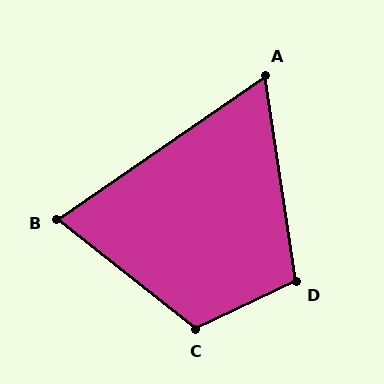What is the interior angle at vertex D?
Approximately 107 degrees (obtuse).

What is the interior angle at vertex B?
Approximately 73 degrees (acute).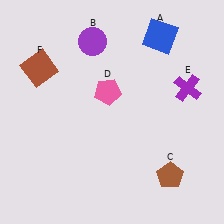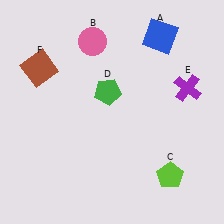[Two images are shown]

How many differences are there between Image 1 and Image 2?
There are 3 differences between the two images.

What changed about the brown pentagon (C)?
In Image 1, C is brown. In Image 2, it changed to lime.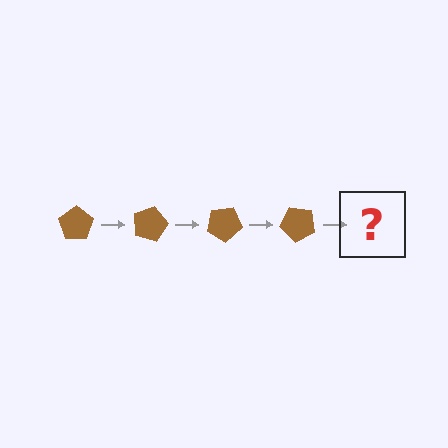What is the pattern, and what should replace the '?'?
The pattern is that the pentagon rotates 15 degrees each step. The '?' should be a brown pentagon rotated 60 degrees.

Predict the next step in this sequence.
The next step is a brown pentagon rotated 60 degrees.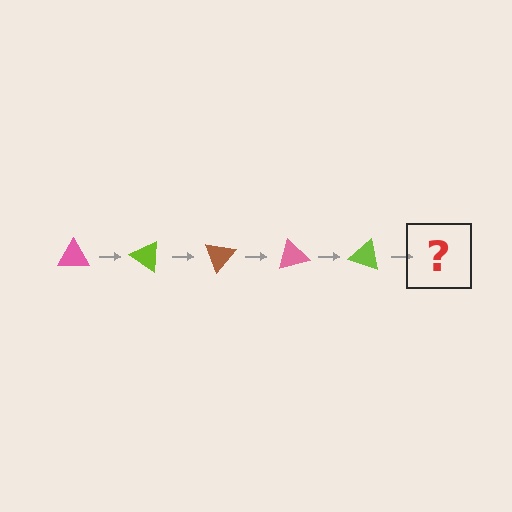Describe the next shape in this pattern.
It should be a brown triangle, rotated 175 degrees from the start.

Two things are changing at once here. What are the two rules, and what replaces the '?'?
The two rules are that it rotates 35 degrees each step and the color cycles through pink, lime, and brown. The '?' should be a brown triangle, rotated 175 degrees from the start.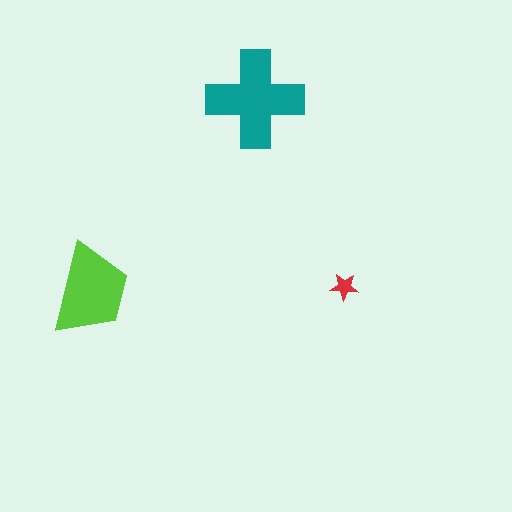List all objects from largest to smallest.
The teal cross, the lime trapezoid, the red star.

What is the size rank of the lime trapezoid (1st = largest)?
2nd.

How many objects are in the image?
There are 3 objects in the image.